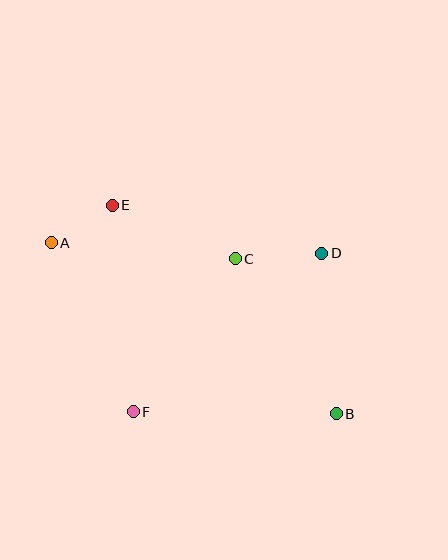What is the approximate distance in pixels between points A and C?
The distance between A and C is approximately 185 pixels.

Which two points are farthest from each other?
Points A and B are farthest from each other.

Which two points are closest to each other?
Points A and E are closest to each other.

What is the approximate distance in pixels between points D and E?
The distance between D and E is approximately 215 pixels.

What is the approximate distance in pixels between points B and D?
The distance between B and D is approximately 161 pixels.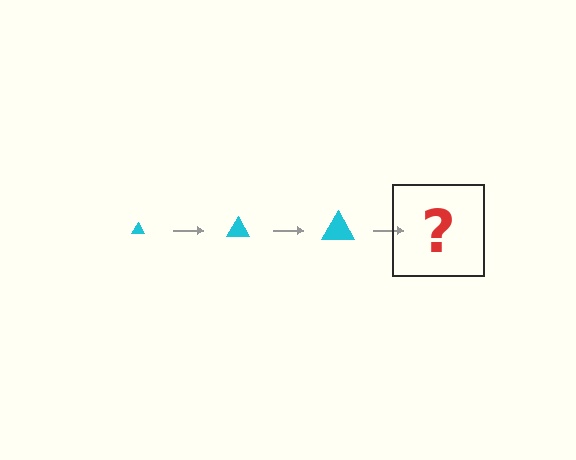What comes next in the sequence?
The next element should be a cyan triangle, larger than the previous one.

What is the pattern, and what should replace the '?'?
The pattern is that the triangle gets progressively larger each step. The '?' should be a cyan triangle, larger than the previous one.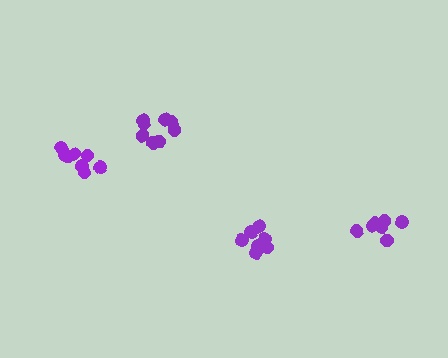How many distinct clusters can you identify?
There are 4 distinct clusters.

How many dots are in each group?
Group 1: 8 dots, Group 2: 8 dots, Group 3: 7 dots, Group 4: 8 dots (31 total).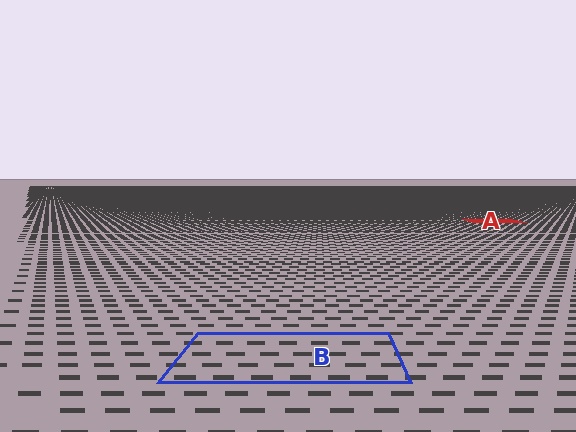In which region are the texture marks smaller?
The texture marks are smaller in region A, because it is farther away.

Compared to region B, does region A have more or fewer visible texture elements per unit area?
Region A has more texture elements per unit area — they are packed more densely because it is farther away.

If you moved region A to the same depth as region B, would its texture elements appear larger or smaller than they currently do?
They would appear larger. At a closer depth, the same texture elements are projected at a bigger on-screen size.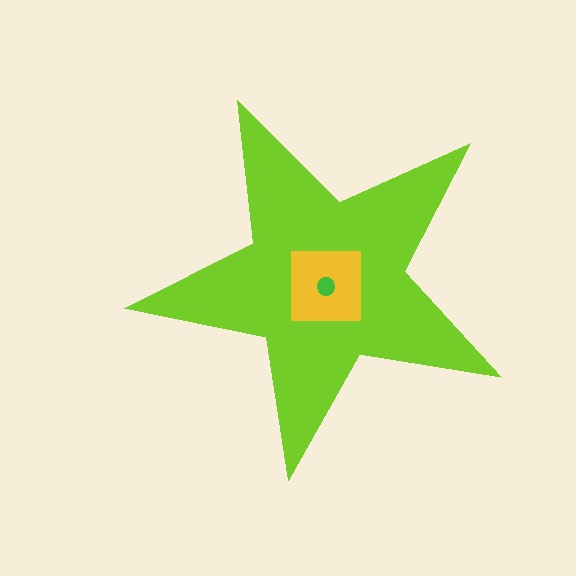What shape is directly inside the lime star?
The yellow square.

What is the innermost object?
The green circle.